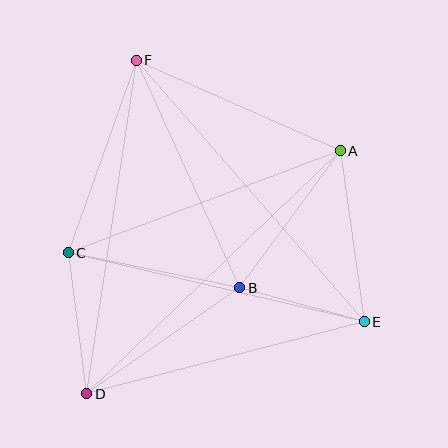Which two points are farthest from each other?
Points A and D are farthest from each other.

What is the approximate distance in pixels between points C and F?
The distance between C and F is approximately 204 pixels.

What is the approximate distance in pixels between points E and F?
The distance between E and F is approximately 347 pixels.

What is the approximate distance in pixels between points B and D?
The distance between B and D is approximately 186 pixels.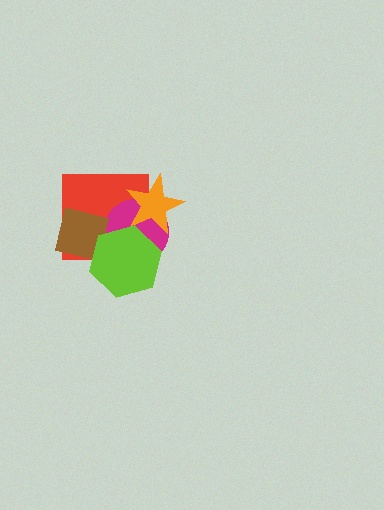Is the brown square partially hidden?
Yes, it is partially covered by another shape.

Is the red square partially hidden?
Yes, it is partially covered by another shape.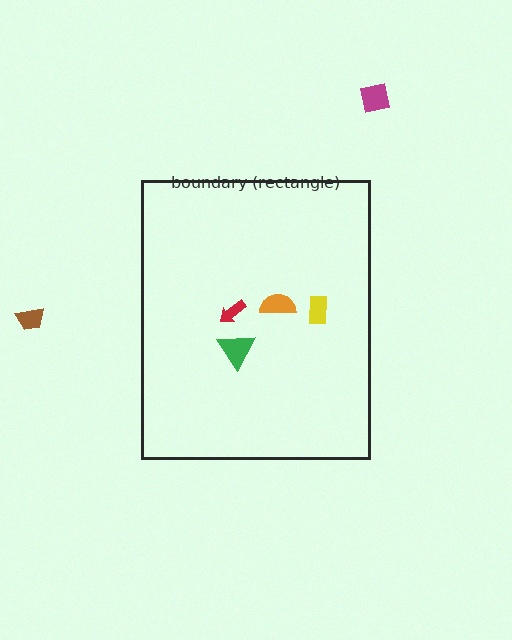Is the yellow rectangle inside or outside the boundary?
Inside.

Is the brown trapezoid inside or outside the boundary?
Outside.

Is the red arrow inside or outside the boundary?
Inside.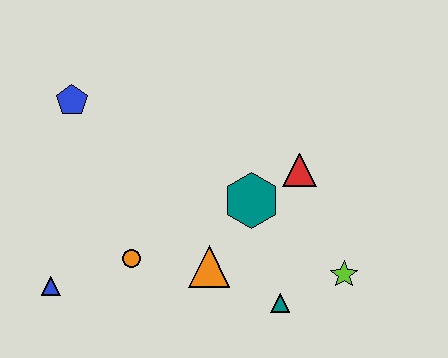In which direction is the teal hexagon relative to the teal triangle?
The teal hexagon is above the teal triangle.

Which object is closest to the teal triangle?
The lime star is closest to the teal triangle.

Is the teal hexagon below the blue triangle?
No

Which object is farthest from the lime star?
The blue pentagon is farthest from the lime star.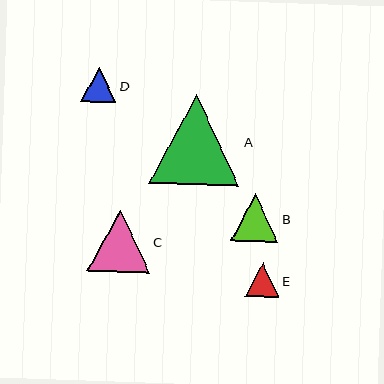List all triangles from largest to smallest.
From largest to smallest: A, C, B, D, E.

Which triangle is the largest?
Triangle A is the largest with a size of approximately 90 pixels.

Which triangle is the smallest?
Triangle E is the smallest with a size of approximately 33 pixels.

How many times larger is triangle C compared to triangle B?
Triangle C is approximately 1.3 times the size of triangle B.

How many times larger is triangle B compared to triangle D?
Triangle B is approximately 1.4 times the size of triangle D.